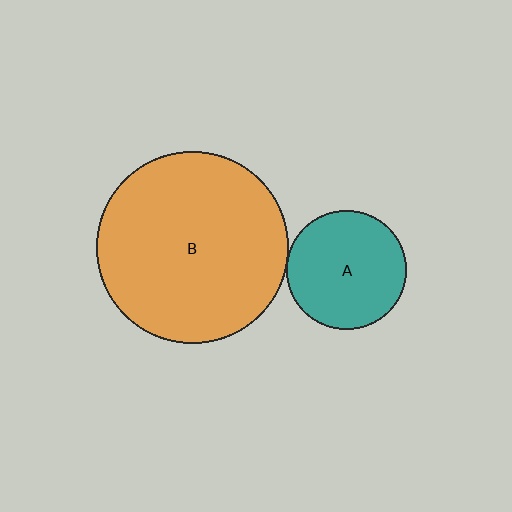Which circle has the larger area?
Circle B (orange).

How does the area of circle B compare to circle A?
Approximately 2.6 times.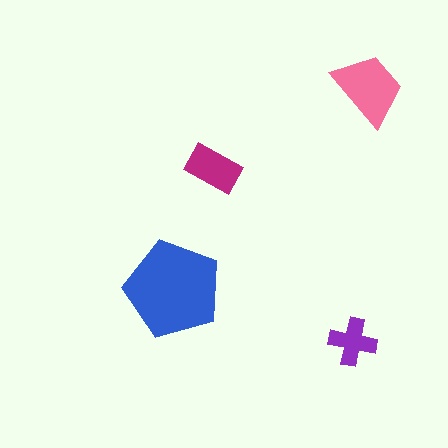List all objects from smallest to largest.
The purple cross, the magenta rectangle, the pink trapezoid, the blue pentagon.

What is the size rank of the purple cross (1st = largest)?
4th.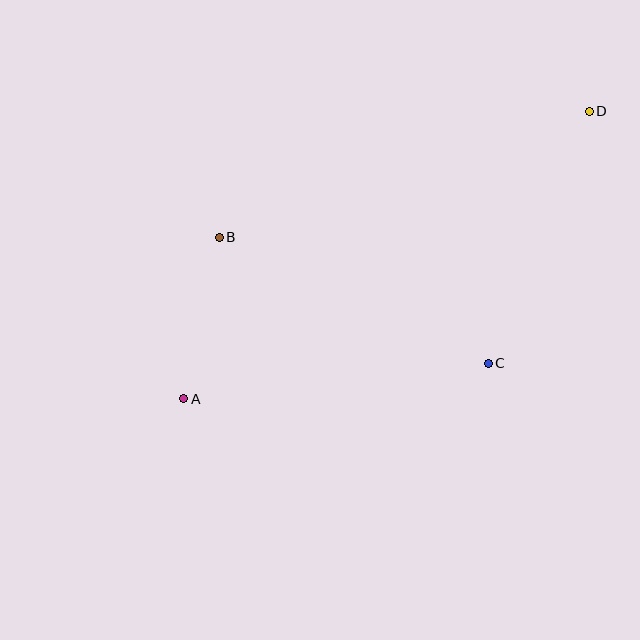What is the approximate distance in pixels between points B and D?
The distance between B and D is approximately 391 pixels.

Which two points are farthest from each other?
Points A and D are farthest from each other.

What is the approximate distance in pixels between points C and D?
The distance between C and D is approximately 271 pixels.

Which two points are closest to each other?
Points A and B are closest to each other.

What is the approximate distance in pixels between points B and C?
The distance between B and C is approximately 297 pixels.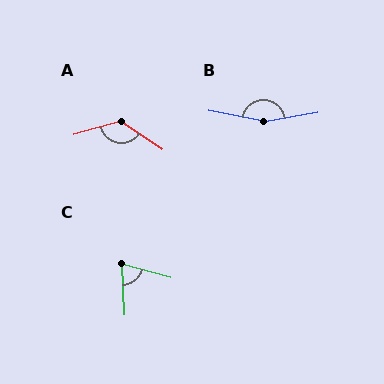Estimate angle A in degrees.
Approximately 131 degrees.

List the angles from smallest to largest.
C (71°), A (131°), B (159°).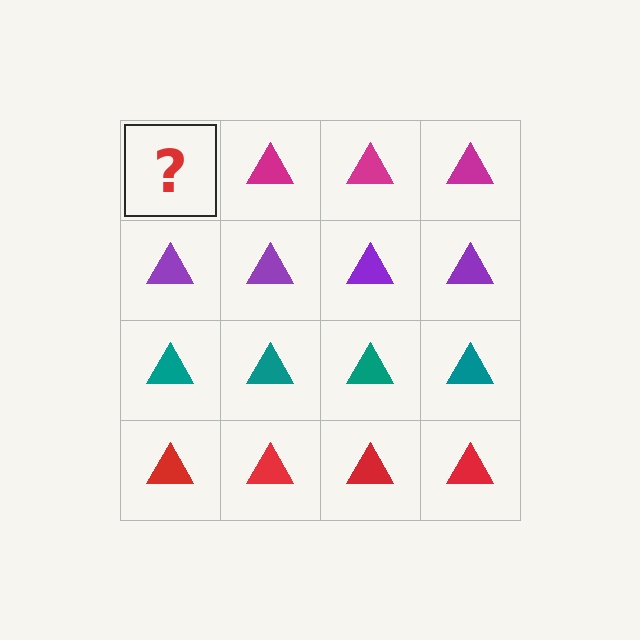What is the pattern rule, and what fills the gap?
The rule is that each row has a consistent color. The gap should be filled with a magenta triangle.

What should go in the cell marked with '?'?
The missing cell should contain a magenta triangle.